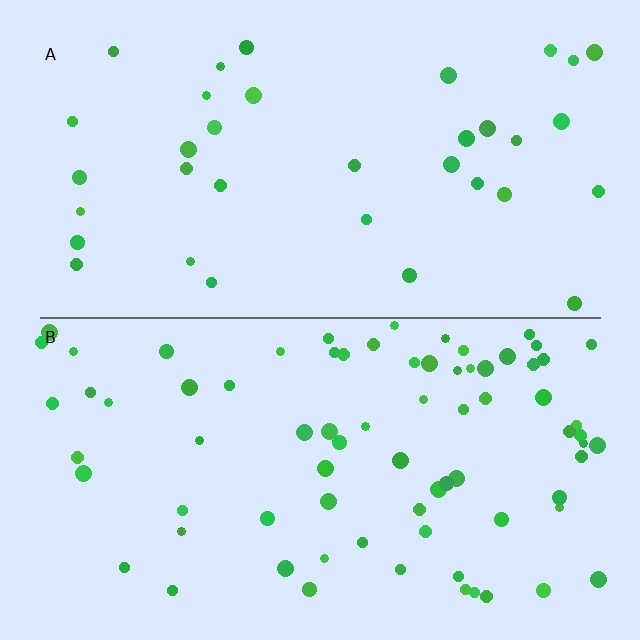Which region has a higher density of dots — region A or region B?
B (the bottom).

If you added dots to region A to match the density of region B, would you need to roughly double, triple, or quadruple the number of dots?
Approximately double.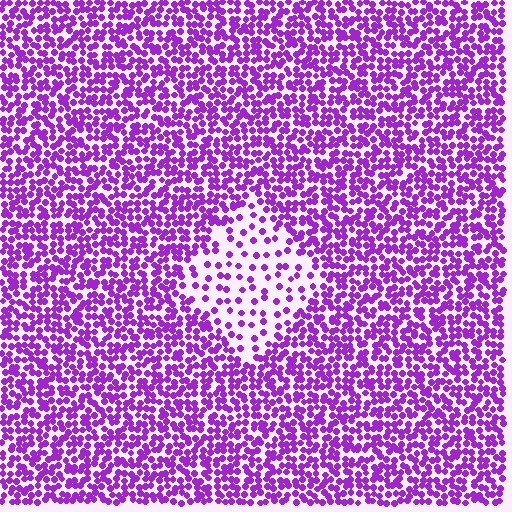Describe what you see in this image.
The image contains small purple elements arranged at two different densities. A diamond-shaped region is visible where the elements are less densely packed than the surrounding area.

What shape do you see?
I see a diamond.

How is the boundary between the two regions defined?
The boundary is defined by a change in element density (approximately 2.7x ratio). All elements are the same color, size, and shape.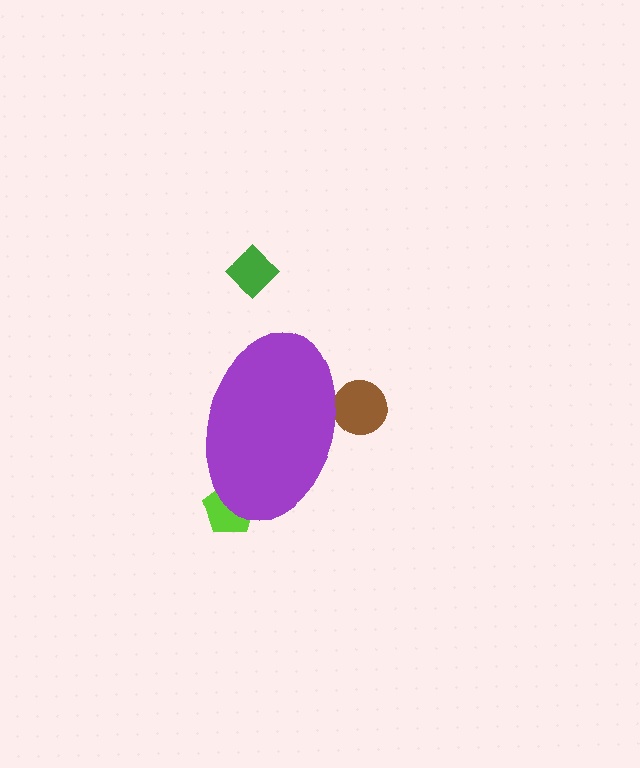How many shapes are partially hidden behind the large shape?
2 shapes are partially hidden.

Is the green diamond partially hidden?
No, the green diamond is fully visible.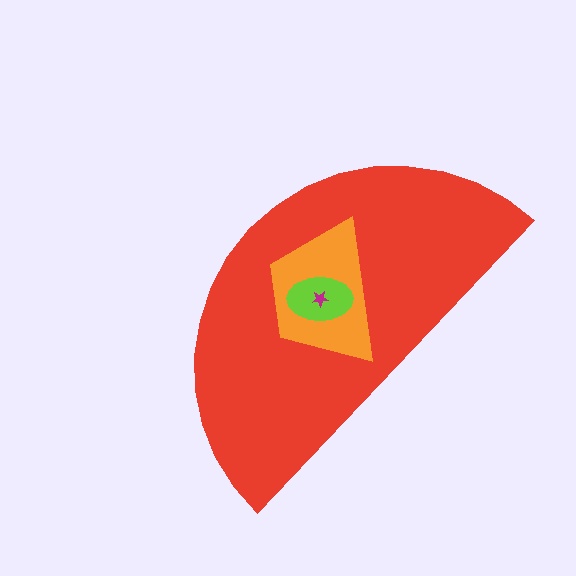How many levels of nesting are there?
4.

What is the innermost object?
The magenta star.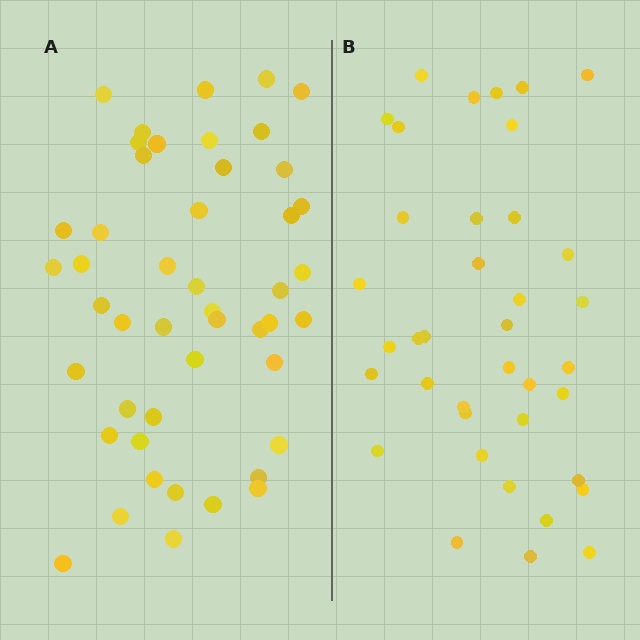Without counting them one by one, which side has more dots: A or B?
Region A (the left region) has more dots.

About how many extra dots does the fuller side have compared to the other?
Region A has roughly 8 or so more dots than region B.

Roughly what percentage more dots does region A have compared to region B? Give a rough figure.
About 25% more.